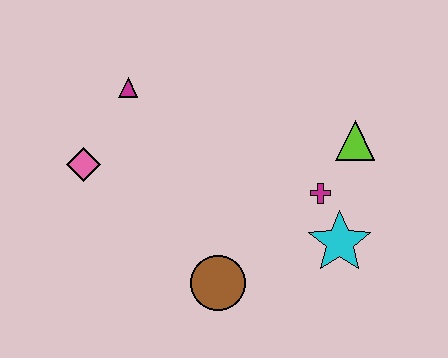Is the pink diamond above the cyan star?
Yes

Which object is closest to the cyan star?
The magenta cross is closest to the cyan star.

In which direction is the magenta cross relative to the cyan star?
The magenta cross is above the cyan star.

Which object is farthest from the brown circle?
The magenta triangle is farthest from the brown circle.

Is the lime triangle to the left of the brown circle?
No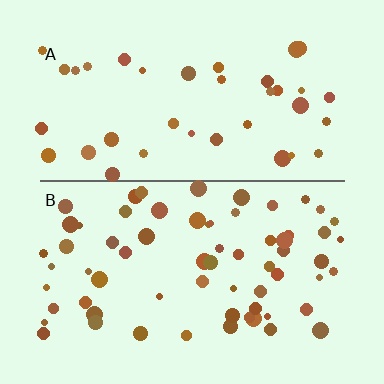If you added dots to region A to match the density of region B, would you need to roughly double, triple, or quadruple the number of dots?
Approximately double.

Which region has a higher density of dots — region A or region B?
B (the bottom).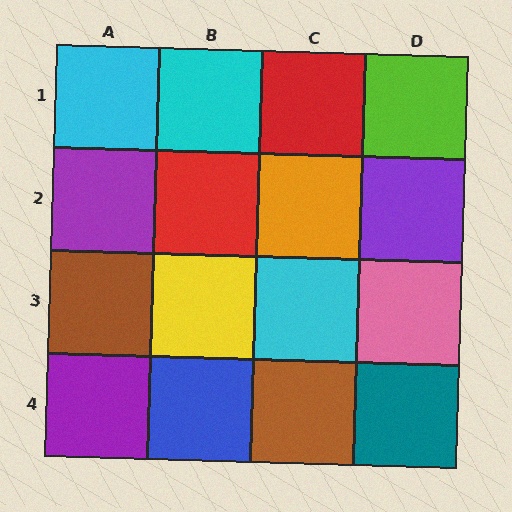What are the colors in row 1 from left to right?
Cyan, cyan, red, lime.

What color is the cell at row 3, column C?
Cyan.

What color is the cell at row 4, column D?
Teal.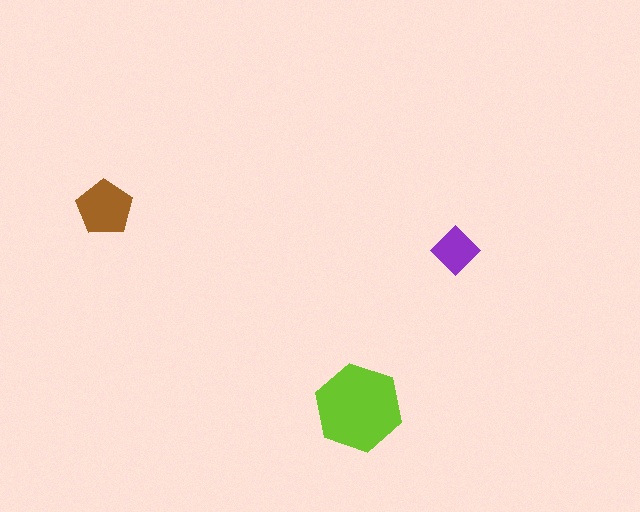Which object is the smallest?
The purple diamond.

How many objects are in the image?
There are 3 objects in the image.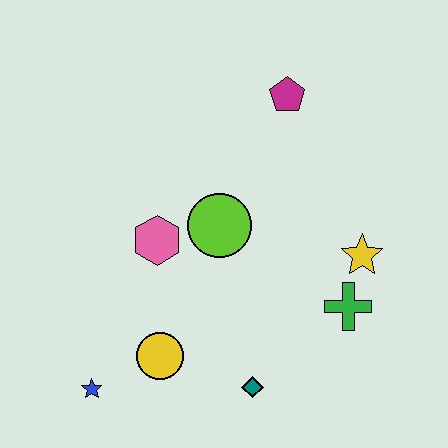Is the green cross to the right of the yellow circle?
Yes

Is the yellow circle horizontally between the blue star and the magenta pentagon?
Yes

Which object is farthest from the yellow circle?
The magenta pentagon is farthest from the yellow circle.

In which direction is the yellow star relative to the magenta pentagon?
The yellow star is below the magenta pentagon.